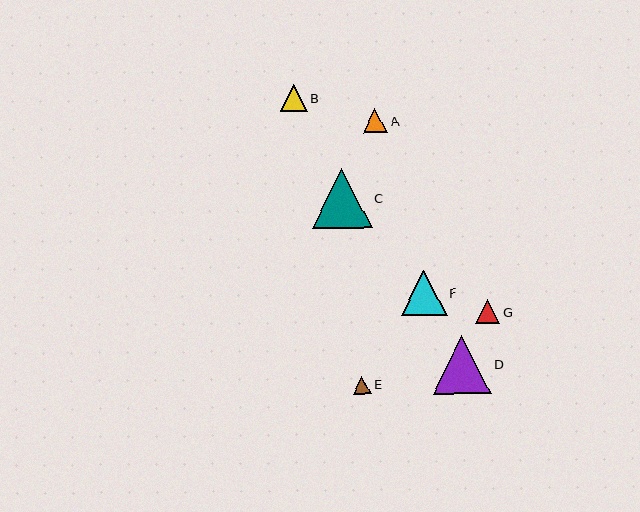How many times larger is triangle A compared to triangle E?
Triangle A is approximately 1.3 times the size of triangle E.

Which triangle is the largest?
Triangle C is the largest with a size of approximately 60 pixels.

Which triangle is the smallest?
Triangle E is the smallest with a size of approximately 18 pixels.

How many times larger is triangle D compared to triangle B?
Triangle D is approximately 2.1 times the size of triangle B.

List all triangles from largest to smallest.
From largest to smallest: C, D, F, B, G, A, E.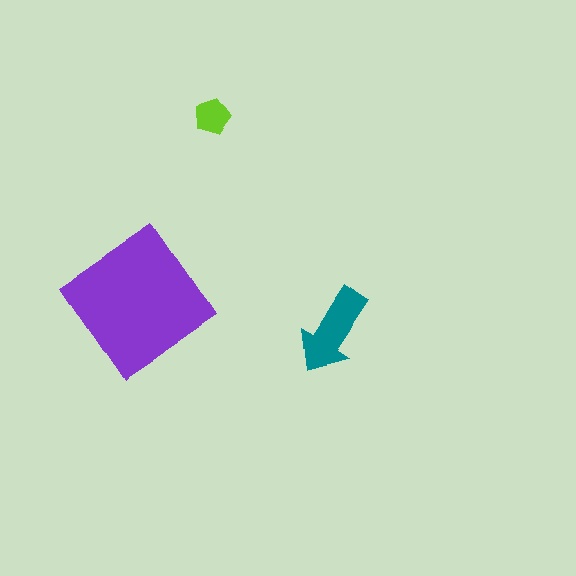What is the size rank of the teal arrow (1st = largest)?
2nd.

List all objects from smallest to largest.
The lime pentagon, the teal arrow, the purple diamond.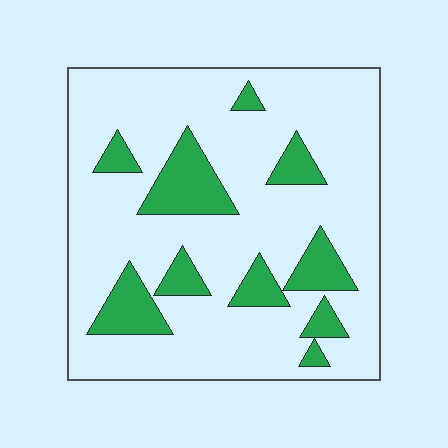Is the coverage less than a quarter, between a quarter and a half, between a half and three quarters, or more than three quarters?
Less than a quarter.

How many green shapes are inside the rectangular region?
10.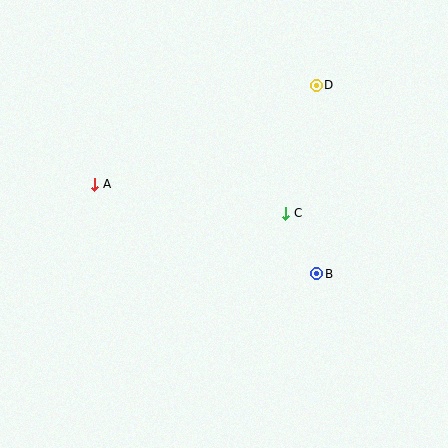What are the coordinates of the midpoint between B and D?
The midpoint between B and D is at (316, 180).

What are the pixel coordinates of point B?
Point B is at (317, 274).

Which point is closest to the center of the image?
Point C at (286, 213) is closest to the center.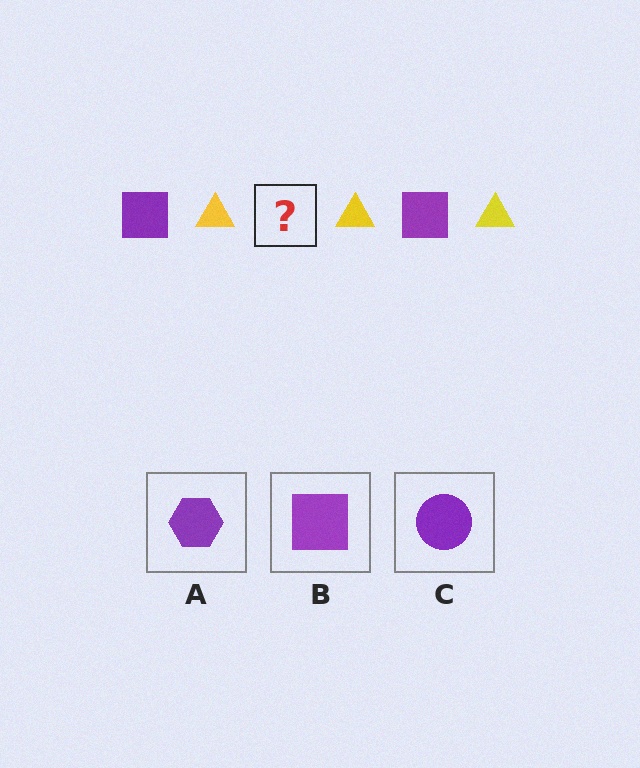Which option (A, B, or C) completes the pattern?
B.